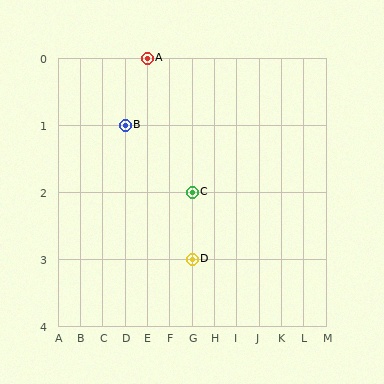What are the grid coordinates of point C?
Point C is at grid coordinates (G, 2).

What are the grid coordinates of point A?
Point A is at grid coordinates (E, 0).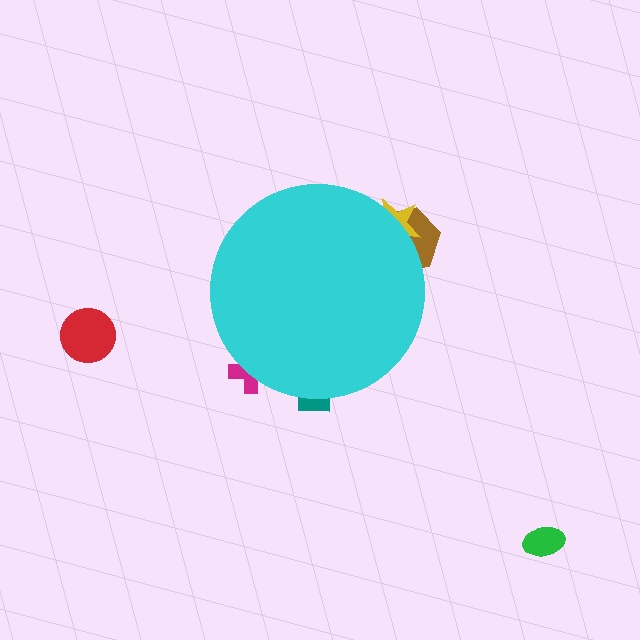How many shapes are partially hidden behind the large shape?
4 shapes are partially hidden.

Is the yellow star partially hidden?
Yes, the yellow star is partially hidden behind the cyan circle.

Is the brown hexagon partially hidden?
Yes, the brown hexagon is partially hidden behind the cyan circle.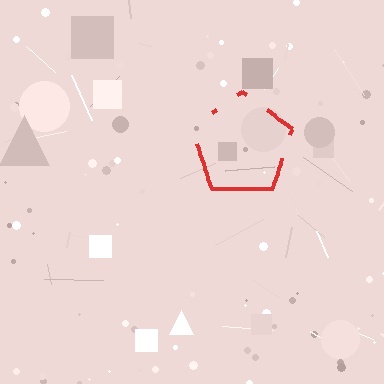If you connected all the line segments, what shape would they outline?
They would outline a pentagon.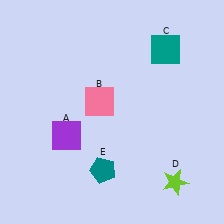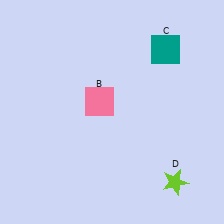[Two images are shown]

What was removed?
The teal pentagon (E), the purple square (A) were removed in Image 2.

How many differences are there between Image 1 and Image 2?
There are 2 differences between the two images.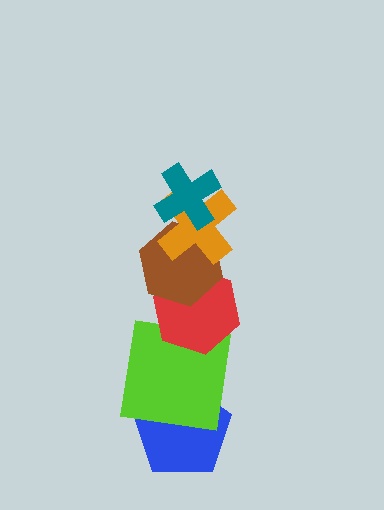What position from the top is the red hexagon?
The red hexagon is 4th from the top.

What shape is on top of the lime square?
The red hexagon is on top of the lime square.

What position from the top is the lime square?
The lime square is 5th from the top.